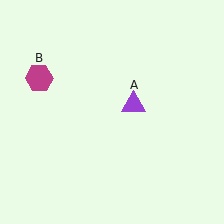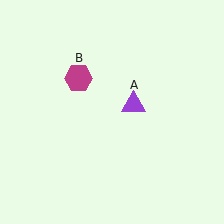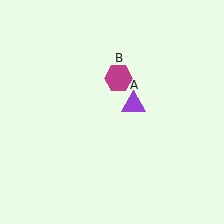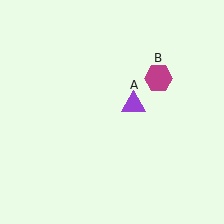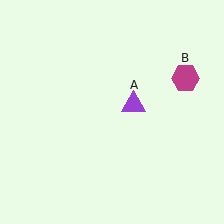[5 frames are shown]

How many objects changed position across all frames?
1 object changed position: magenta hexagon (object B).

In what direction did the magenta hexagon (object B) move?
The magenta hexagon (object B) moved right.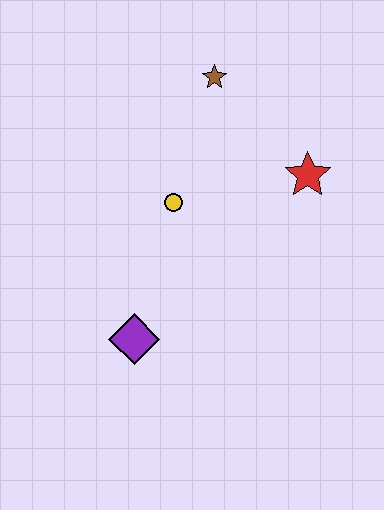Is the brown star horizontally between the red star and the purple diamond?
Yes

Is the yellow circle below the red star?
Yes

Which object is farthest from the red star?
The purple diamond is farthest from the red star.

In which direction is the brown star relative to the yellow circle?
The brown star is above the yellow circle.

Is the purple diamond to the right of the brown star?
No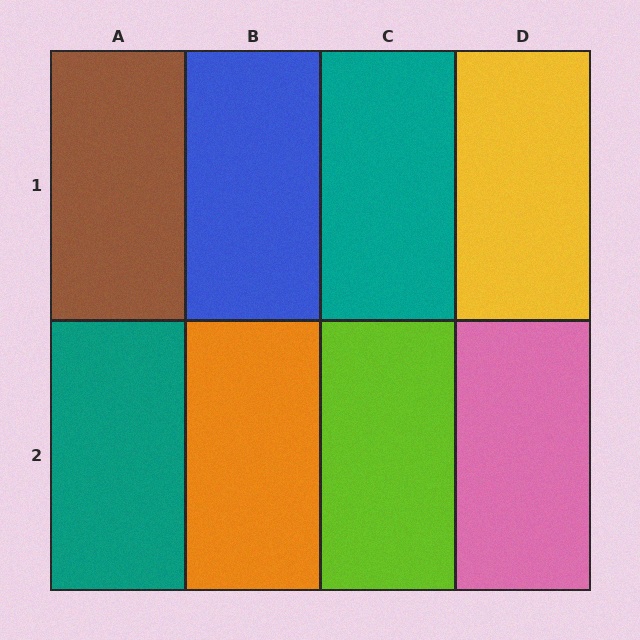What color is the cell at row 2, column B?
Orange.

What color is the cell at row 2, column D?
Pink.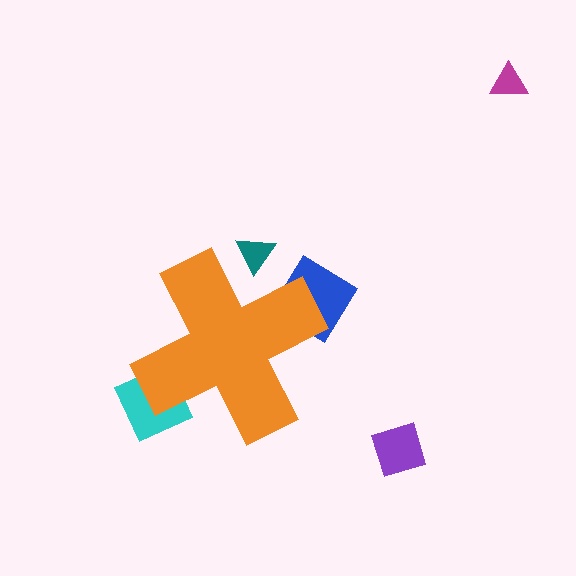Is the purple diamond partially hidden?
No, the purple diamond is fully visible.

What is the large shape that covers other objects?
An orange cross.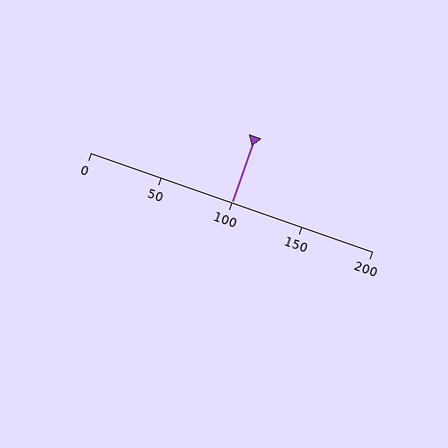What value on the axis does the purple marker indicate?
The marker indicates approximately 100.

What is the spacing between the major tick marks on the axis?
The major ticks are spaced 50 apart.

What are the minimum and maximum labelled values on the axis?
The axis runs from 0 to 200.